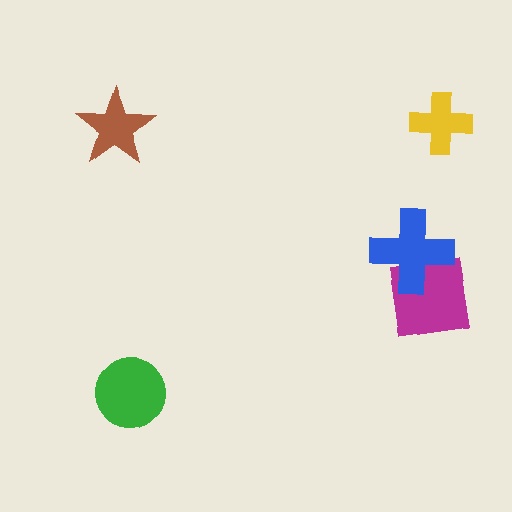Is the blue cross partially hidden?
No, no other shape covers it.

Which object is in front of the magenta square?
The blue cross is in front of the magenta square.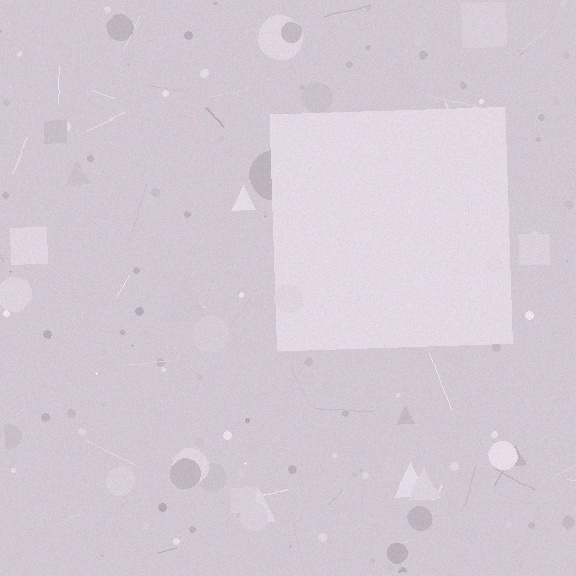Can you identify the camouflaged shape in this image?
The camouflaged shape is a square.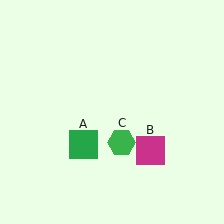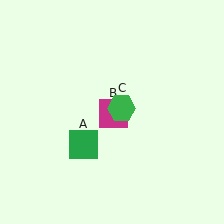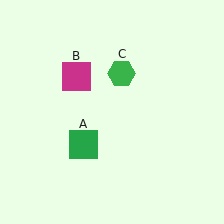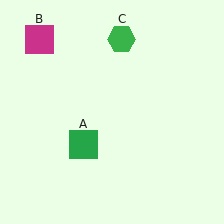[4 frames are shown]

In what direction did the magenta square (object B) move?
The magenta square (object B) moved up and to the left.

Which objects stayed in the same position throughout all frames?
Green square (object A) remained stationary.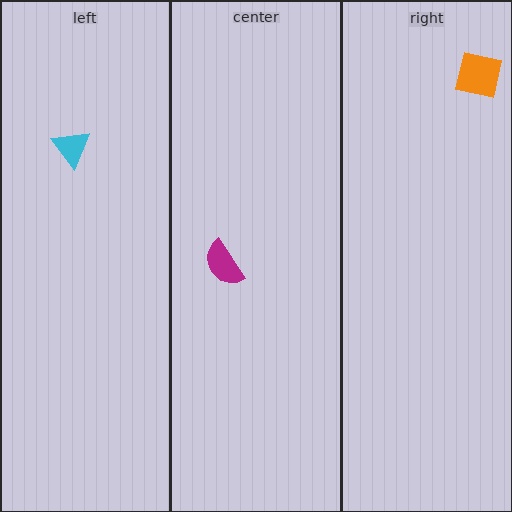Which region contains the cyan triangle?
The left region.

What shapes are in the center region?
The magenta semicircle.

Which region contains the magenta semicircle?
The center region.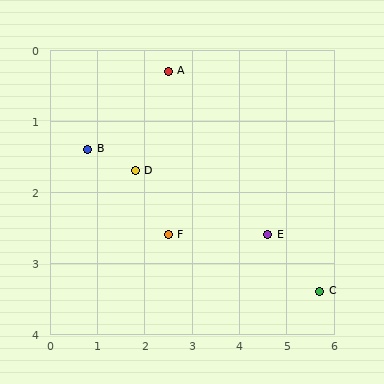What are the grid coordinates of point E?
Point E is at approximately (4.6, 2.6).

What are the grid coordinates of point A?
Point A is at approximately (2.5, 0.3).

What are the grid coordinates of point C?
Point C is at approximately (5.7, 3.4).